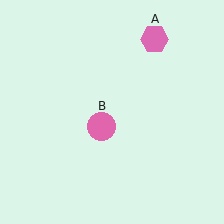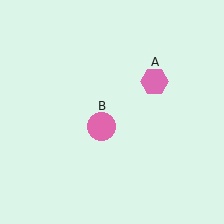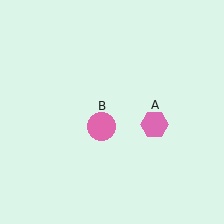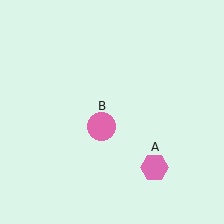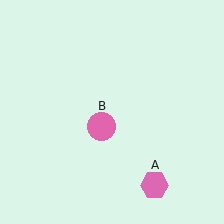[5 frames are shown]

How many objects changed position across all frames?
1 object changed position: pink hexagon (object A).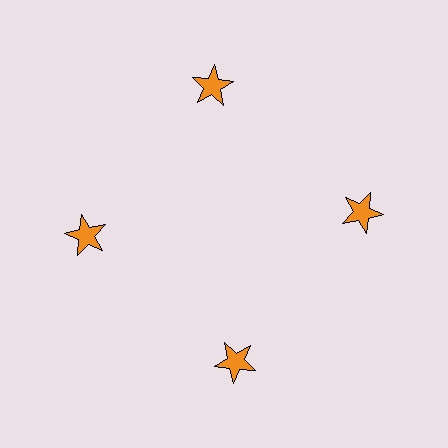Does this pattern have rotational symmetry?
Yes, this pattern has 4-fold rotational symmetry. It looks the same after rotating 90 degrees around the center.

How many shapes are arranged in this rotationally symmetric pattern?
There are 4 shapes, arranged in 4 groups of 1.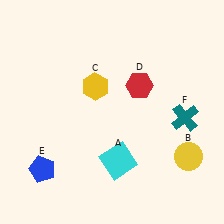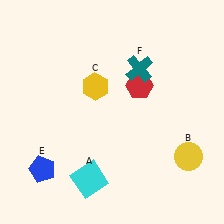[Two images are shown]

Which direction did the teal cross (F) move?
The teal cross (F) moved up.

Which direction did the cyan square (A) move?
The cyan square (A) moved left.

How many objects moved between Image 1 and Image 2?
2 objects moved between the two images.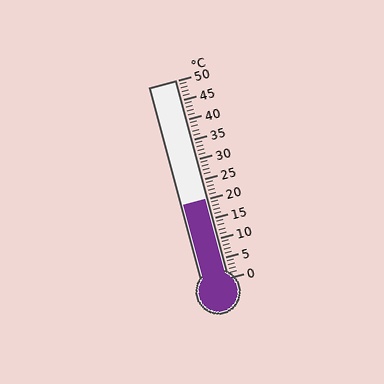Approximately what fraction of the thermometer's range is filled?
The thermometer is filled to approximately 40% of its range.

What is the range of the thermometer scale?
The thermometer scale ranges from 0°C to 50°C.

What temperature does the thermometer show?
The thermometer shows approximately 20°C.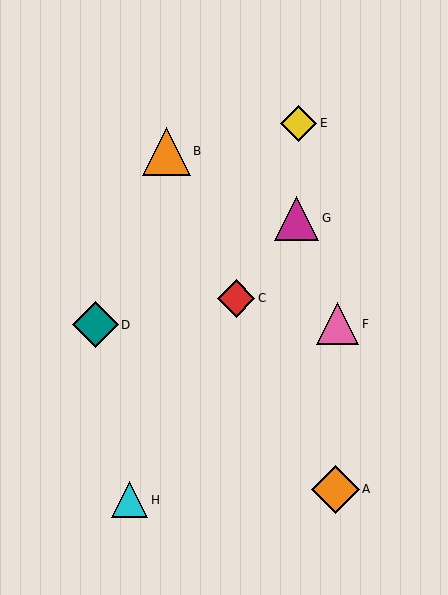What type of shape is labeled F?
Shape F is a pink triangle.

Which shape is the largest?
The orange triangle (labeled B) is the largest.